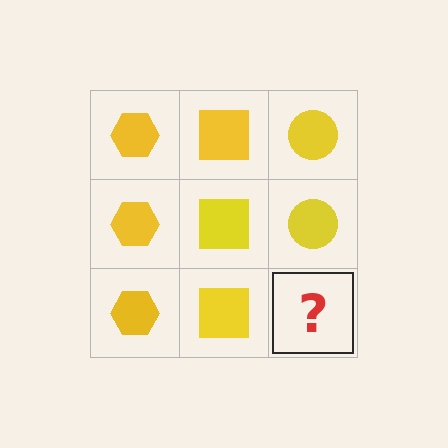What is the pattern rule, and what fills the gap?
The rule is that each column has a consistent shape. The gap should be filled with a yellow circle.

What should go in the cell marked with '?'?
The missing cell should contain a yellow circle.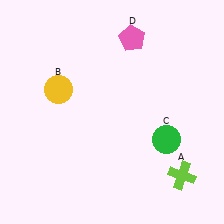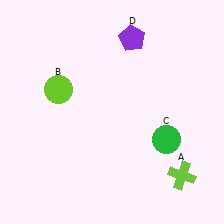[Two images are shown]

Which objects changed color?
B changed from yellow to lime. D changed from pink to purple.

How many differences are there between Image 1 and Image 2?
There are 2 differences between the two images.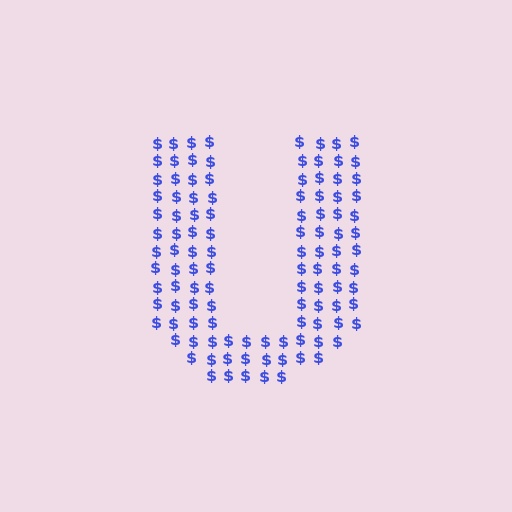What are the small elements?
The small elements are dollar signs.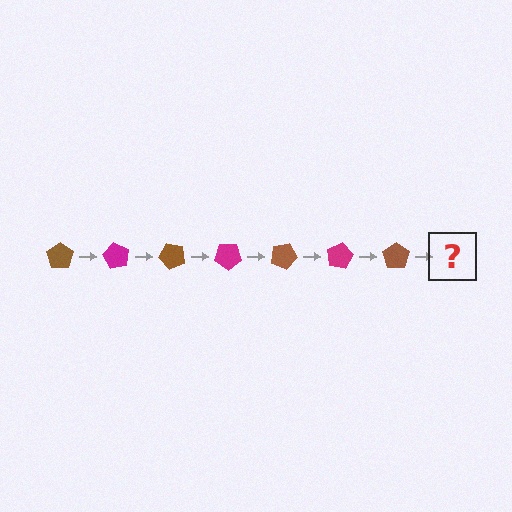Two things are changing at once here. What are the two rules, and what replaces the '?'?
The two rules are that it rotates 60 degrees each step and the color cycles through brown and magenta. The '?' should be a magenta pentagon, rotated 420 degrees from the start.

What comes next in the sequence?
The next element should be a magenta pentagon, rotated 420 degrees from the start.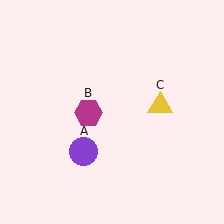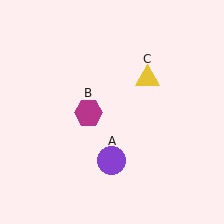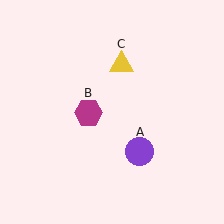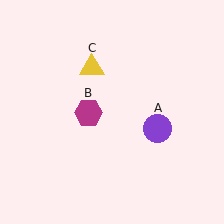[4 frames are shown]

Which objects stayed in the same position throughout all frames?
Magenta hexagon (object B) remained stationary.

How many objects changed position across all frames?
2 objects changed position: purple circle (object A), yellow triangle (object C).